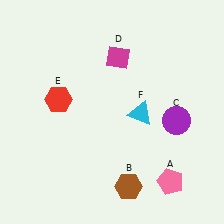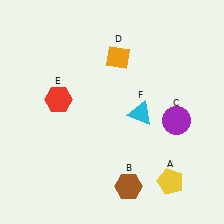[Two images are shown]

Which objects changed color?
A changed from pink to yellow. D changed from magenta to orange.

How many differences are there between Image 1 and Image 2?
There are 2 differences between the two images.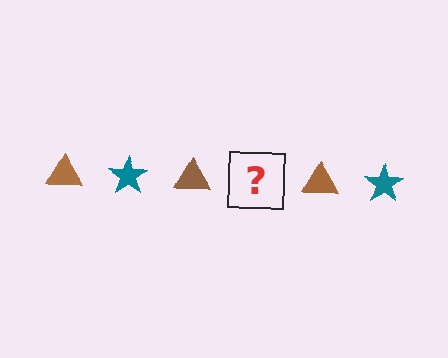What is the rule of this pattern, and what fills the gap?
The rule is that the pattern alternates between brown triangle and teal star. The gap should be filled with a teal star.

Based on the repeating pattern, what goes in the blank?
The blank should be a teal star.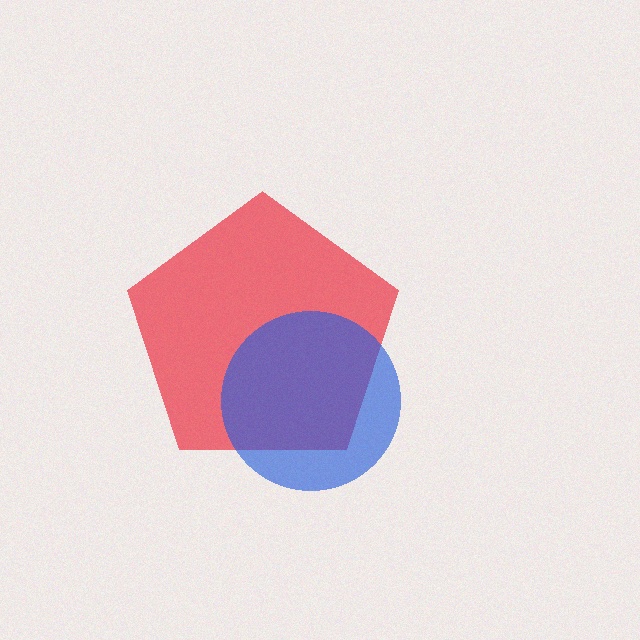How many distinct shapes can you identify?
There are 2 distinct shapes: a red pentagon, a blue circle.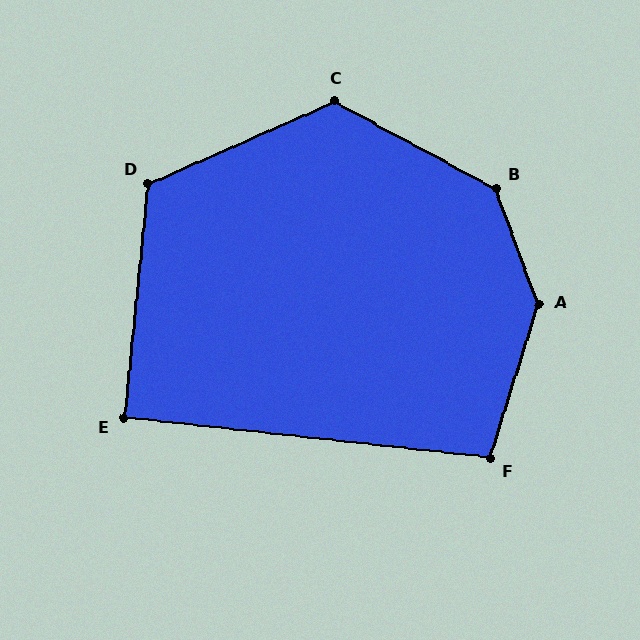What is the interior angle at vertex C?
Approximately 127 degrees (obtuse).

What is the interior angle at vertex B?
Approximately 139 degrees (obtuse).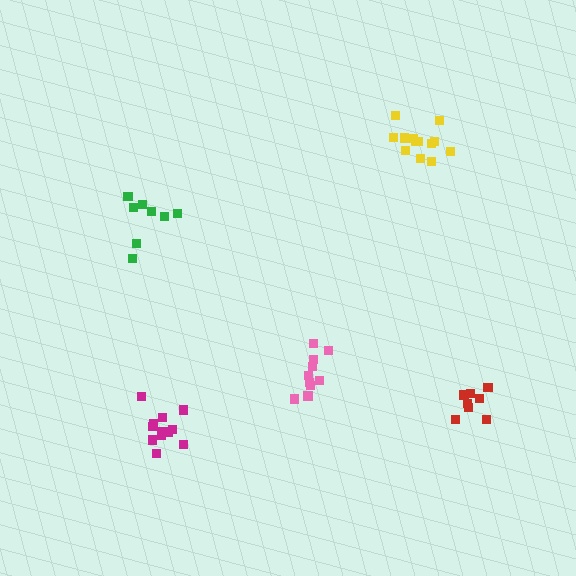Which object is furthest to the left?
The green cluster is leftmost.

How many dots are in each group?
Group 1: 13 dots, Group 2: 8 dots, Group 3: 8 dots, Group 4: 13 dots, Group 5: 10 dots (52 total).